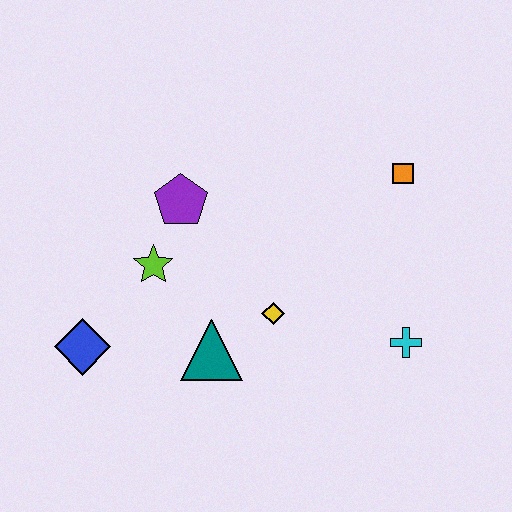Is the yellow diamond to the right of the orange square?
No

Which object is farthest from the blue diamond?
The orange square is farthest from the blue diamond.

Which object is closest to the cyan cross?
The yellow diamond is closest to the cyan cross.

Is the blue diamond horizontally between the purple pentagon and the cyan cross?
No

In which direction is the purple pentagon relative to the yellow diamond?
The purple pentagon is above the yellow diamond.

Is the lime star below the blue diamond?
No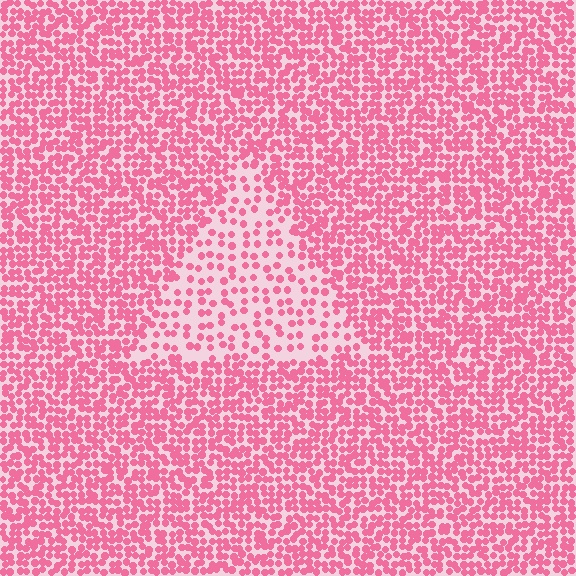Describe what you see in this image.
The image contains small pink elements arranged at two different densities. A triangle-shaped region is visible where the elements are less densely packed than the surrounding area.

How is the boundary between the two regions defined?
The boundary is defined by a change in element density (approximately 2.2x ratio). All elements are the same color, size, and shape.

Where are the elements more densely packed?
The elements are more densely packed outside the triangle boundary.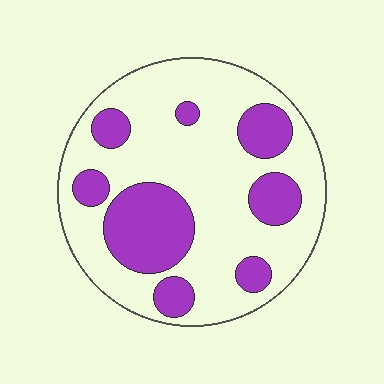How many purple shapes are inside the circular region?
8.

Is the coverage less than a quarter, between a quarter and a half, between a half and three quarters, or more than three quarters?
Between a quarter and a half.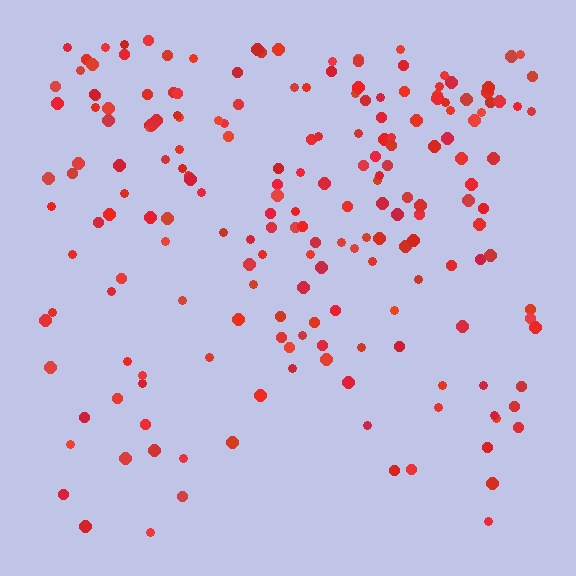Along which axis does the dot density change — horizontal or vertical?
Vertical.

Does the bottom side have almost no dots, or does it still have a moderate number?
Still a moderate number, just noticeably fewer than the top.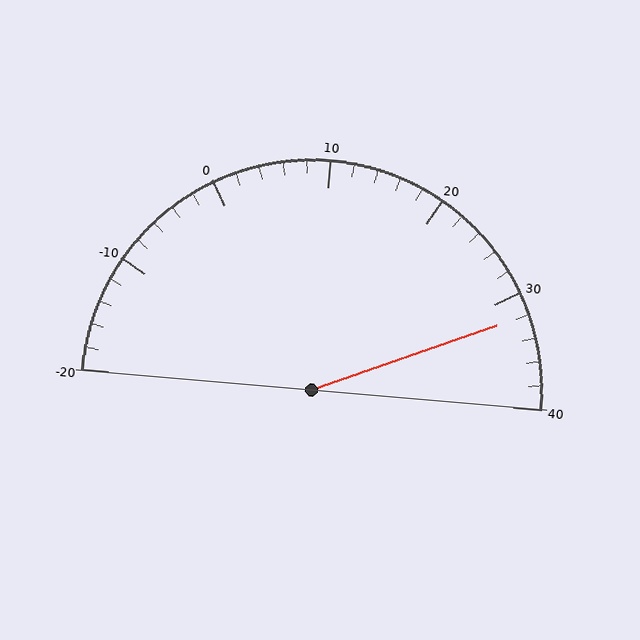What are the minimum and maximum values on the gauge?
The gauge ranges from -20 to 40.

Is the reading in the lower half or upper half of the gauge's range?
The reading is in the upper half of the range (-20 to 40).